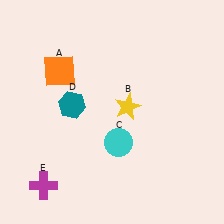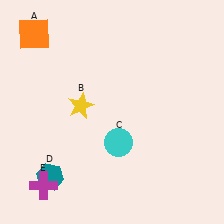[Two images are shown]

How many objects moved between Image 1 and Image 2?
3 objects moved between the two images.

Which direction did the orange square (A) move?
The orange square (A) moved up.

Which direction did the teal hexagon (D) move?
The teal hexagon (D) moved down.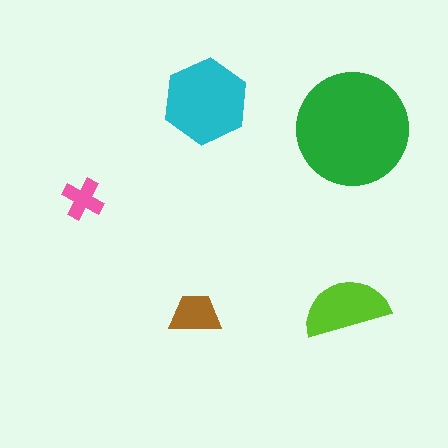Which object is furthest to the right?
The green circle is rightmost.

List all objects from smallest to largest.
The pink cross, the brown trapezoid, the lime semicircle, the cyan hexagon, the green circle.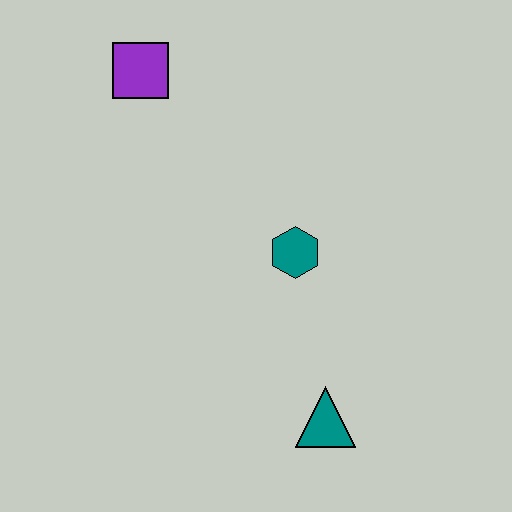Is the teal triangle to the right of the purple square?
Yes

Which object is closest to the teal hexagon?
The teal triangle is closest to the teal hexagon.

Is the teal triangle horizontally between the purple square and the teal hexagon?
No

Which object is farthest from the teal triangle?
The purple square is farthest from the teal triangle.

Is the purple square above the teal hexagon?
Yes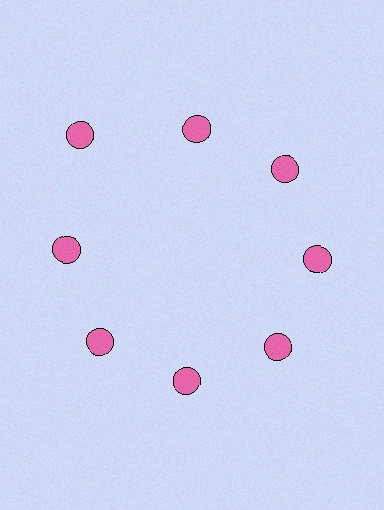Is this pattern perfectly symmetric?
No. The 8 pink circles are arranged in a ring, but one element near the 10 o'clock position is pushed outward from the center, breaking the 8-fold rotational symmetry.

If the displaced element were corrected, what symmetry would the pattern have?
It would have 8-fold rotational symmetry — the pattern would map onto itself every 45 degrees.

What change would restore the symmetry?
The symmetry would be restored by moving it inward, back onto the ring so that all 8 circles sit at equal angles and equal distance from the center.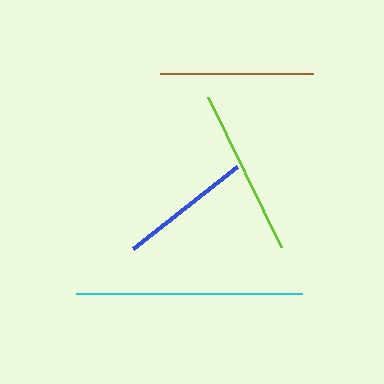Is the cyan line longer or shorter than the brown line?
The cyan line is longer than the brown line.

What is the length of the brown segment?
The brown segment is approximately 153 pixels long.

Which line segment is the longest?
The cyan line is the longest at approximately 226 pixels.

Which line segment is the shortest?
The blue line is the shortest at approximately 133 pixels.